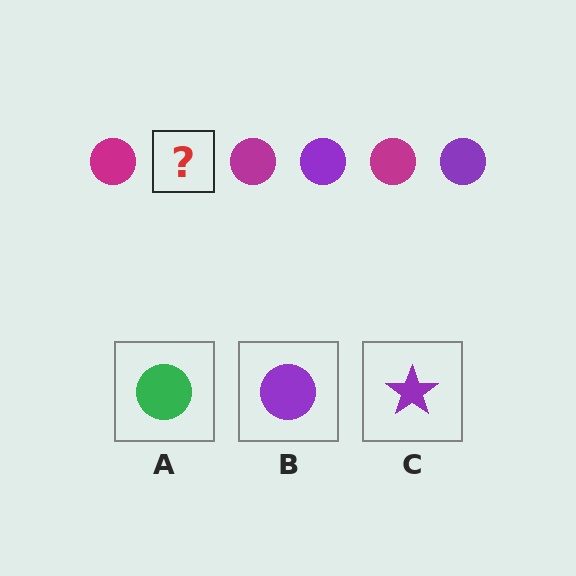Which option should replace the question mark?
Option B.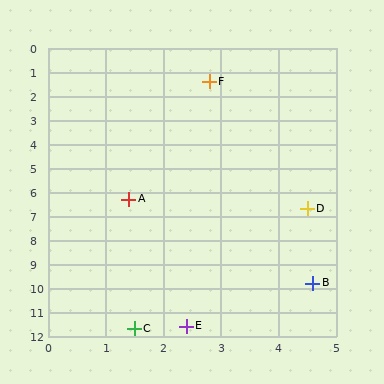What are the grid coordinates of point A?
Point A is at approximately (1.4, 6.3).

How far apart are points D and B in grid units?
Points D and B are about 3.1 grid units apart.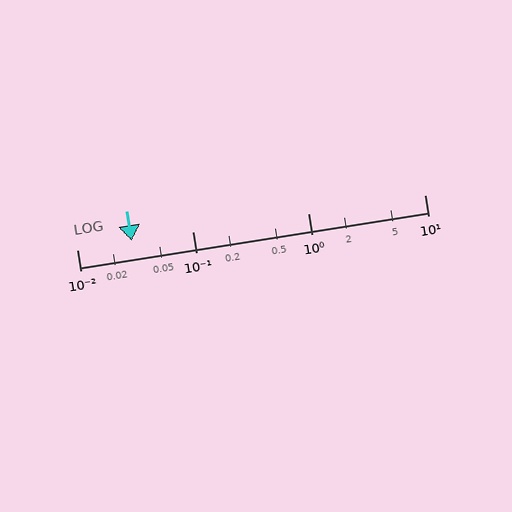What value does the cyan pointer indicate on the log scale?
The pointer indicates approximately 0.03.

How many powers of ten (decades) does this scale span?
The scale spans 3 decades, from 0.01 to 10.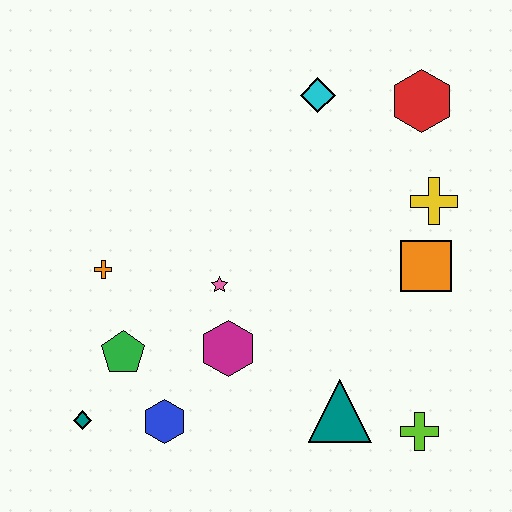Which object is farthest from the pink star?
The red hexagon is farthest from the pink star.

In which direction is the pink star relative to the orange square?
The pink star is to the left of the orange square.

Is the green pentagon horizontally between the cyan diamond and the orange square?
No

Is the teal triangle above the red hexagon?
No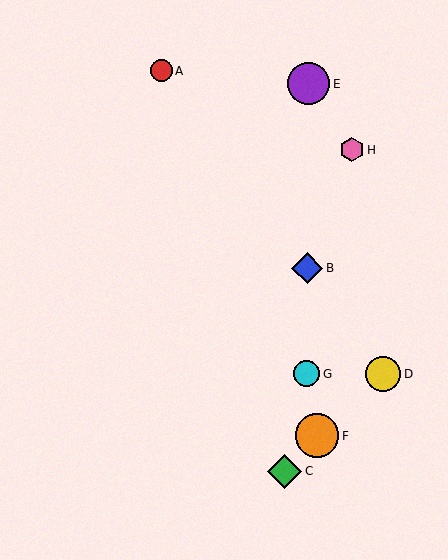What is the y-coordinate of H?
Object H is at y≈150.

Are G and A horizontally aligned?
No, G is at y≈374 and A is at y≈71.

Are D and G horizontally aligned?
Yes, both are at y≈374.